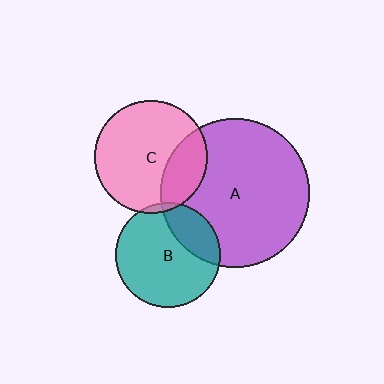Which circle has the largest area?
Circle A (purple).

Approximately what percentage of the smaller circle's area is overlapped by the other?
Approximately 5%.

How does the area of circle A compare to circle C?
Approximately 1.7 times.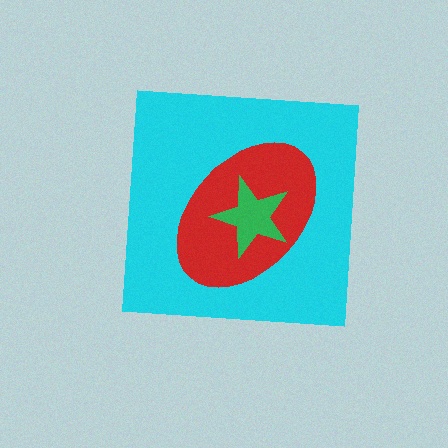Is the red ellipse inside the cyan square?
Yes.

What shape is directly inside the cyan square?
The red ellipse.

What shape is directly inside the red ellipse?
The green star.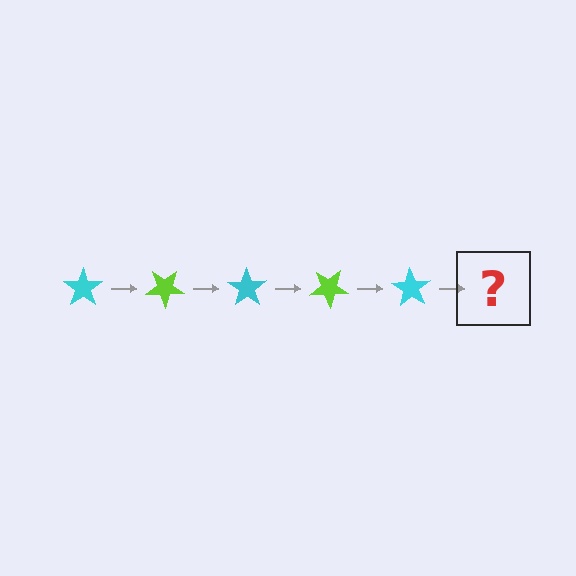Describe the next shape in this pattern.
It should be a lime star, rotated 175 degrees from the start.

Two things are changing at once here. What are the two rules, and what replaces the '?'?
The two rules are that it rotates 35 degrees each step and the color cycles through cyan and lime. The '?' should be a lime star, rotated 175 degrees from the start.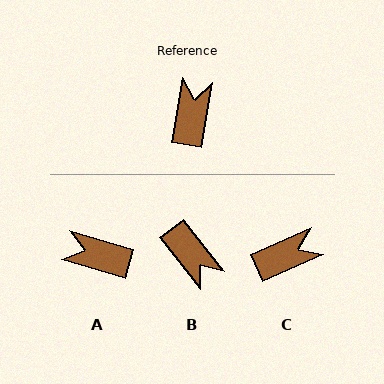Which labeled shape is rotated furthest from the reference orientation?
B, about 133 degrees away.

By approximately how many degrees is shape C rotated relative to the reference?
Approximately 57 degrees clockwise.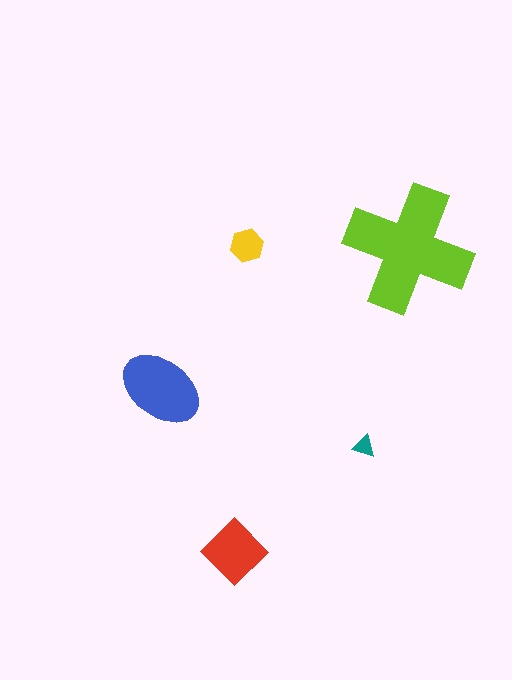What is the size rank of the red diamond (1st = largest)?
3rd.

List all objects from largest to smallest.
The lime cross, the blue ellipse, the red diamond, the yellow hexagon, the teal triangle.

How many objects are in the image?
There are 5 objects in the image.